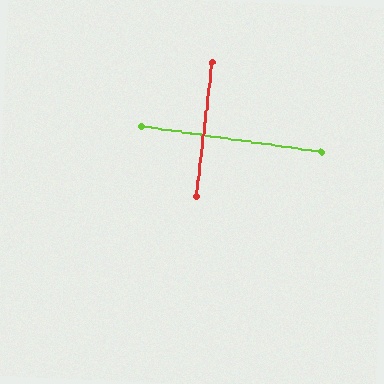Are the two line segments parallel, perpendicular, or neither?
Perpendicular — they meet at approximately 89°.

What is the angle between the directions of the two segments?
Approximately 89 degrees.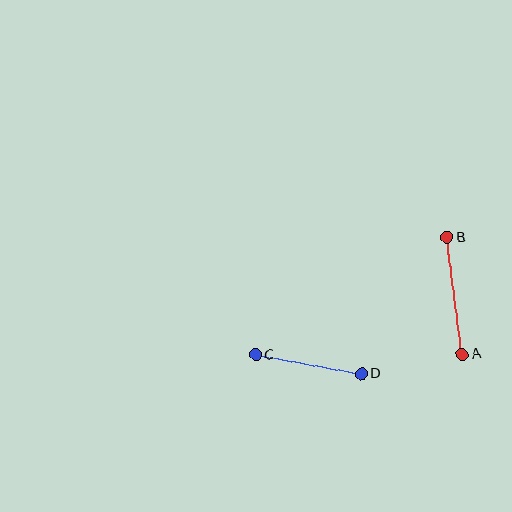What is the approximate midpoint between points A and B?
The midpoint is at approximately (455, 296) pixels.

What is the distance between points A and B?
The distance is approximately 118 pixels.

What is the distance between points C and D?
The distance is approximately 107 pixels.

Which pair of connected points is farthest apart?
Points A and B are farthest apart.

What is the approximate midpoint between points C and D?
The midpoint is at approximately (309, 364) pixels.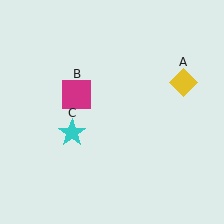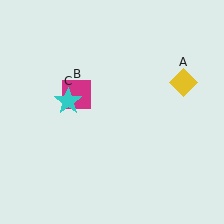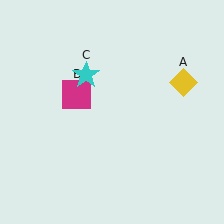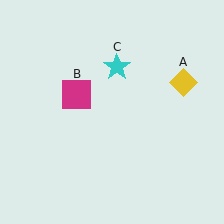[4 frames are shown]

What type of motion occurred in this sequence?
The cyan star (object C) rotated clockwise around the center of the scene.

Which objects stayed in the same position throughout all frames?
Yellow diamond (object A) and magenta square (object B) remained stationary.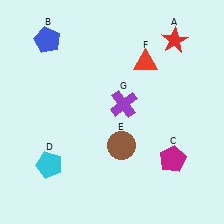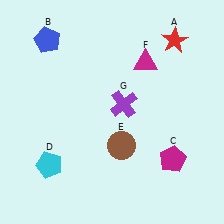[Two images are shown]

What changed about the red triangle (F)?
In Image 1, F is red. In Image 2, it changed to magenta.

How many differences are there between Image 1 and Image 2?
There is 1 difference between the two images.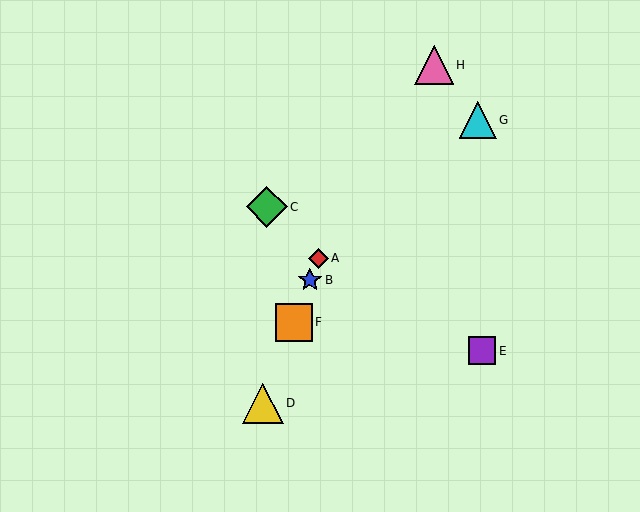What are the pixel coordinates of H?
Object H is at (434, 65).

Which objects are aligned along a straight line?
Objects A, B, D, F are aligned along a straight line.